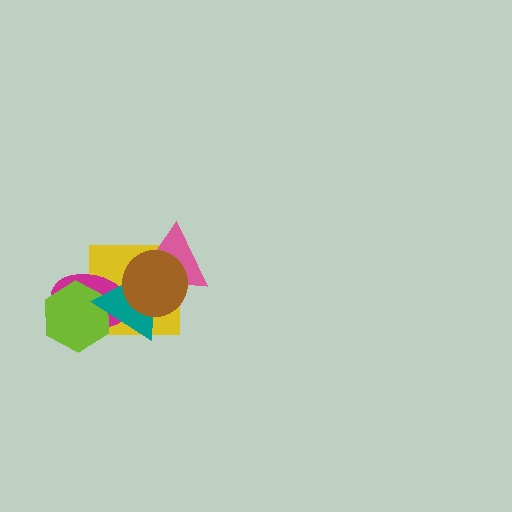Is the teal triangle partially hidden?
Yes, it is partially covered by another shape.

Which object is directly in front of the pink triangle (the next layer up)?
The teal triangle is directly in front of the pink triangle.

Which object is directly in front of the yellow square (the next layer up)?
The magenta ellipse is directly in front of the yellow square.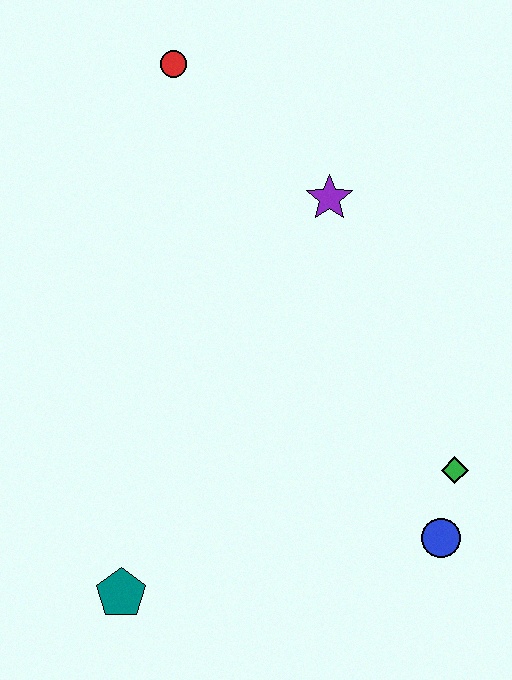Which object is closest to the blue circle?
The green diamond is closest to the blue circle.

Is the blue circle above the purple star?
No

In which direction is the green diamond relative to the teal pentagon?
The green diamond is to the right of the teal pentagon.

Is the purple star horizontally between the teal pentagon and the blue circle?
Yes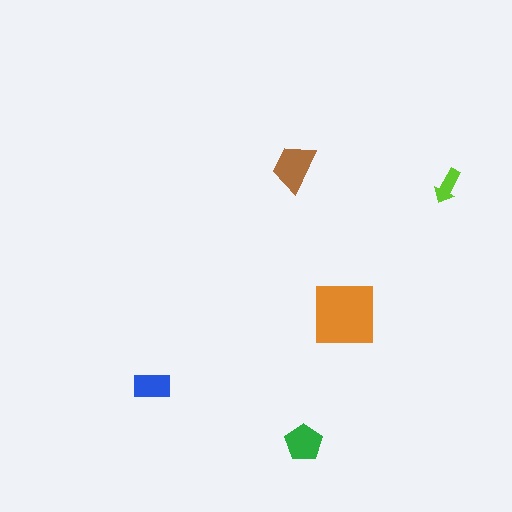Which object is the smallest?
The lime arrow.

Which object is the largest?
The orange square.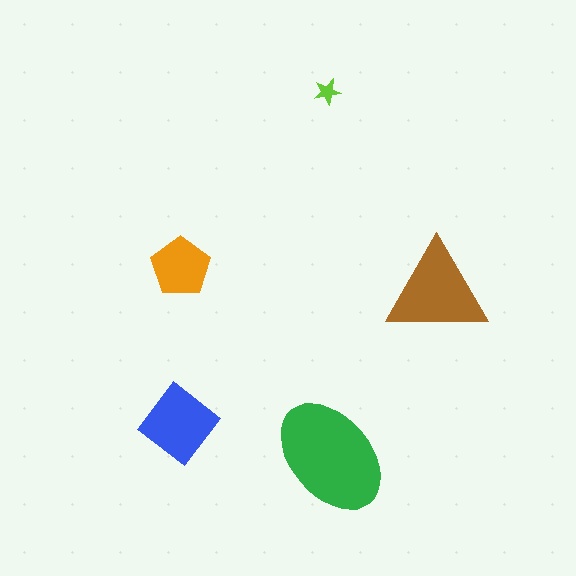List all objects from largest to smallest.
The green ellipse, the brown triangle, the blue diamond, the orange pentagon, the lime star.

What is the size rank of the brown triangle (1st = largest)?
2nd.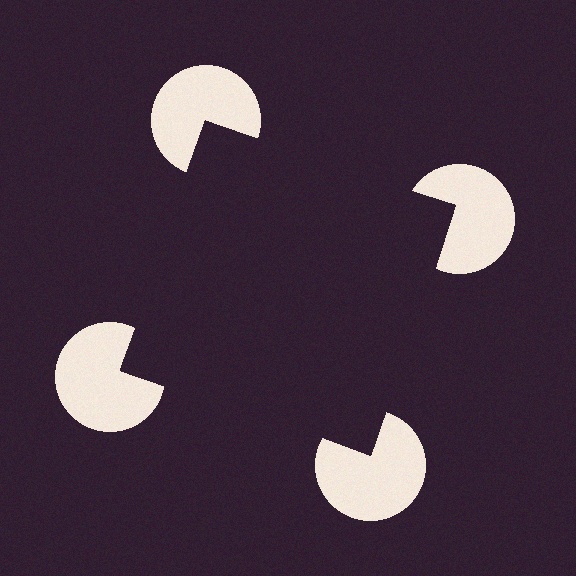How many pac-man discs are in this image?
There are 4 — one at each vertex of the illusory square.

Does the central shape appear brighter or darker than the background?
It typically appears slightly darker than the background, even though no actual brightness change is drawn.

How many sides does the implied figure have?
4 sides.